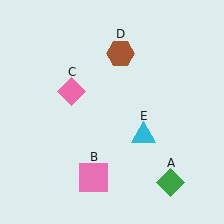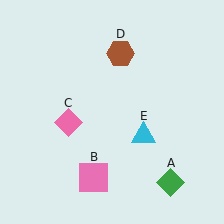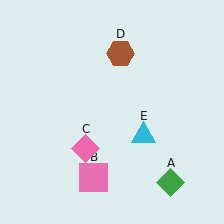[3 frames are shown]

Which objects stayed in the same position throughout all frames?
Green diamond (object A) and pink square (object B) and brown hexagon (object D) and cyan triangle (object E) remained stationary.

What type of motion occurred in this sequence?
The pink diamond (object C) rotated counterclockwise around the center of the scene.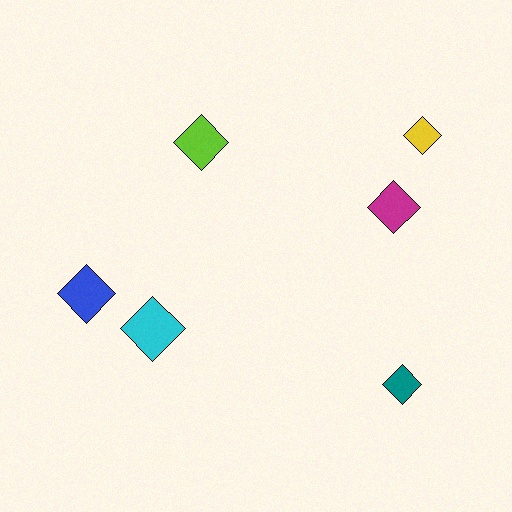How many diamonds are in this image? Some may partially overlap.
There are 6 diamonds.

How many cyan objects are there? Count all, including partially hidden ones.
There is 1 cyan object.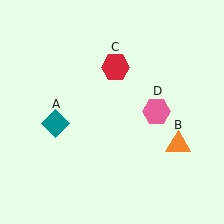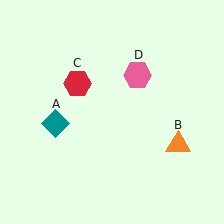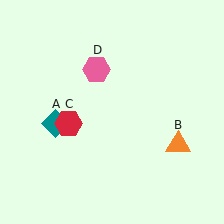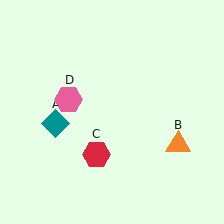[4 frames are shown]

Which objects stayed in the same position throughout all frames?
Teal diamond (object A) and orange triangle (object B) remained stationary.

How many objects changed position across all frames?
2 objects changed position: red hexagon (object C), pink hexagon (object D).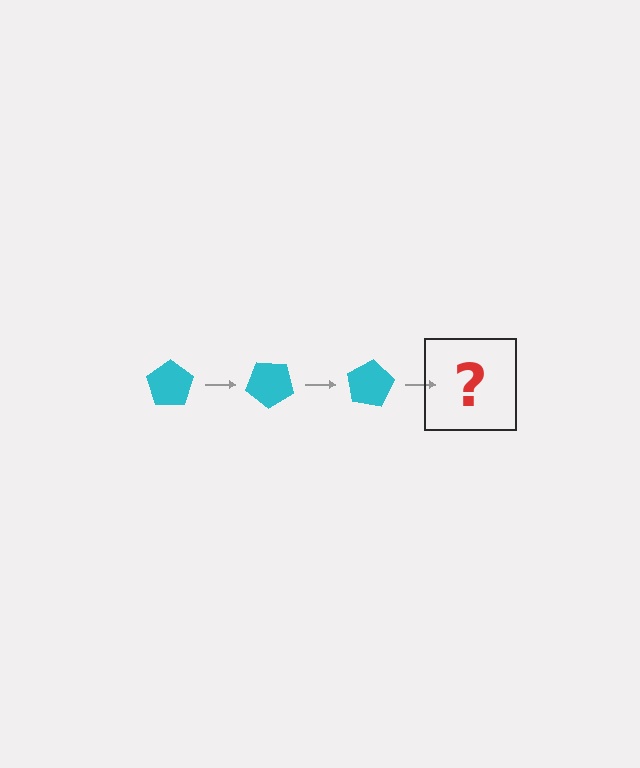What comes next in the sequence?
The next element should be a cyan pentagon rotated 120 degrees.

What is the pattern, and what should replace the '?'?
The pattern is that the pentagon rotates 40 degrees each step. The '?' should be a cyan pentagon rotated 120 degrees.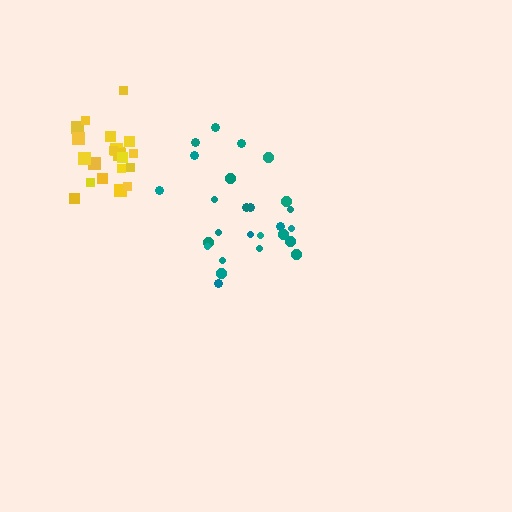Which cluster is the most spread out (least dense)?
Teal.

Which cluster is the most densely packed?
Yellow.